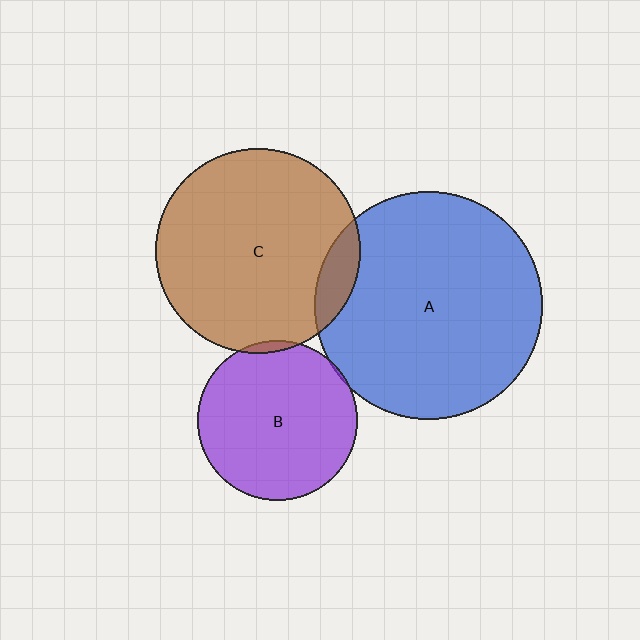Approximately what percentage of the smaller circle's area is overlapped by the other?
Approximately 10%.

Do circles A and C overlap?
Yes.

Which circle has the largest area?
Circle A (blue).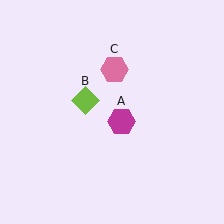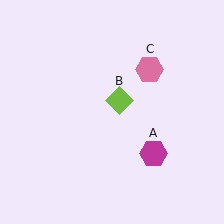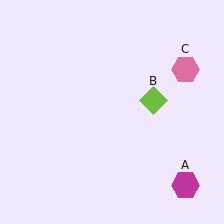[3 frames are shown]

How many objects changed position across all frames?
3 objects changed position: magenta hexagon (object A), lime diamond (object B), pink hexagon (object C).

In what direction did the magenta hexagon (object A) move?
The magenta hexagon (object A) moved down and to the right.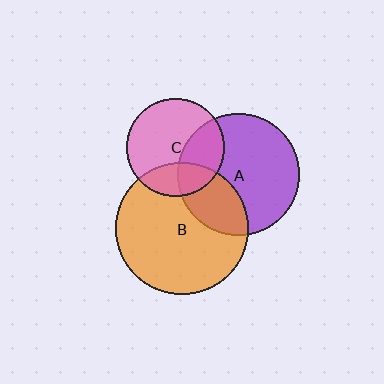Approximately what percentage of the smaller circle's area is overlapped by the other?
Approximately 30%.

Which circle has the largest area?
Circle B (orange).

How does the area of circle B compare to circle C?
Approximately 1.8 times.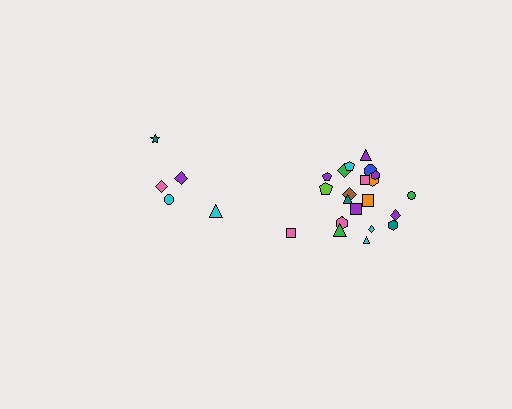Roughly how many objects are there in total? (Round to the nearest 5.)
Roughly 25 objects in total.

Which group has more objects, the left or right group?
The right group.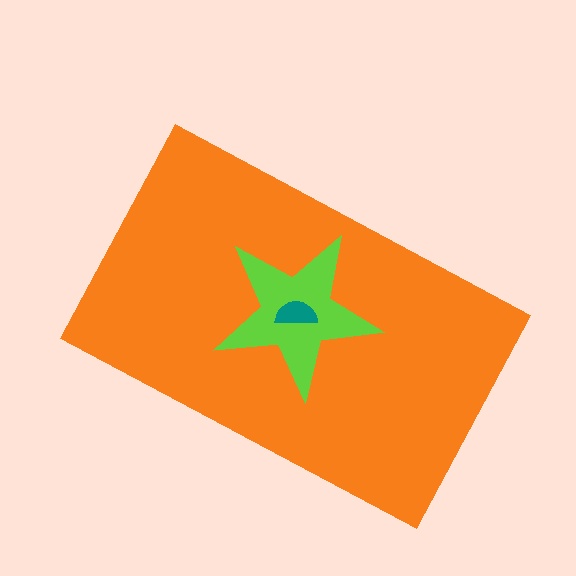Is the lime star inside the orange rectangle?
Yes.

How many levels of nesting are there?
3.